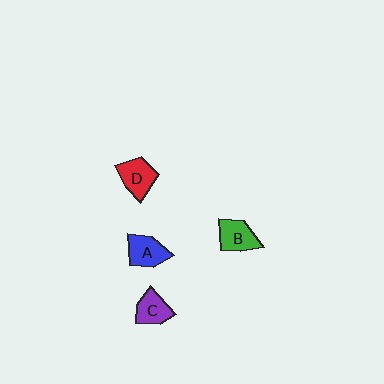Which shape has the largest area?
Shape D (red).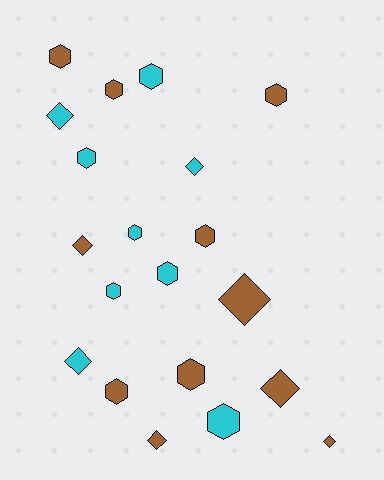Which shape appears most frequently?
Hexagon, with 12 objects.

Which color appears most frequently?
Brown, with 11 objects.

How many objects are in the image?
There are 20 objects.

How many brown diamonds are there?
There are 5 brown diamonds.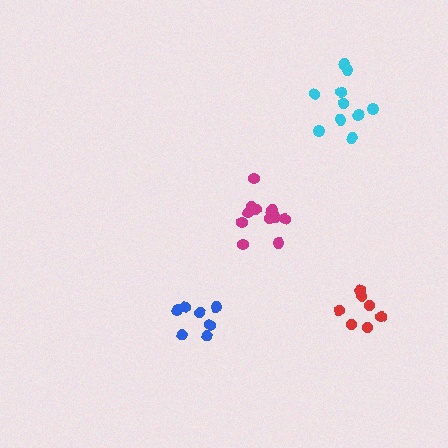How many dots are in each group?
Group 1: 10 dots, Group 2: 7 dots, Group 3: 13 dots, Group 4: 7 dots (37 total).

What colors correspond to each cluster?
The clusters are colored: cyan, blue, magenta, red.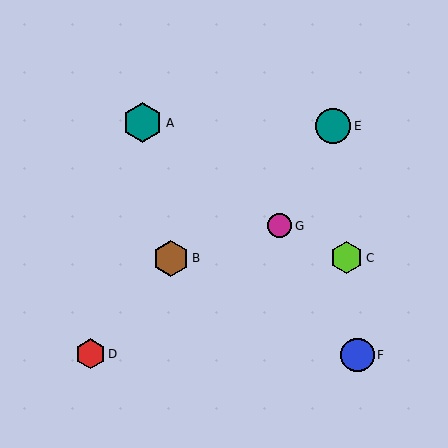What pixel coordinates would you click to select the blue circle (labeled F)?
Click at (357, 355) to select the blue circle F.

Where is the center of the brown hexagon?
The center of the brown hexagon is at (171, 258).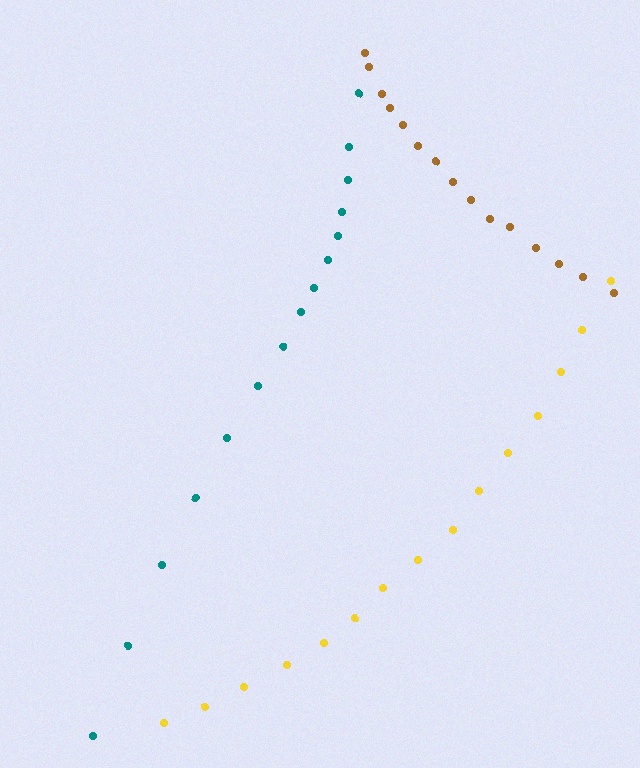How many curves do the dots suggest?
There are 3 distinct paths.